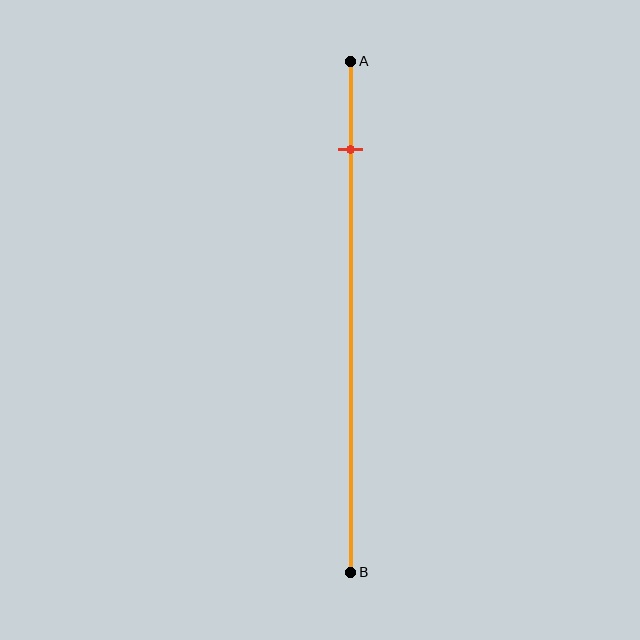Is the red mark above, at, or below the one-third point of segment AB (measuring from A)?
The red mark is above the one-third point of segment AB.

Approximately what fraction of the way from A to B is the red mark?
The red mark is approximately 15% of the way from A to B.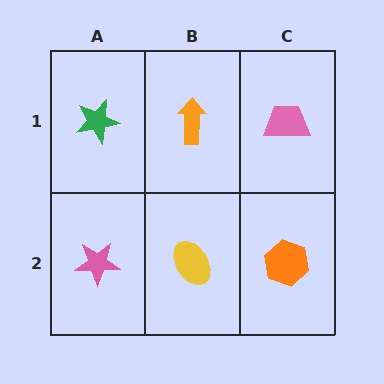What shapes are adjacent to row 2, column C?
A pink trapezoid (row 1, column C), a yellow ellipse (row 2, column B).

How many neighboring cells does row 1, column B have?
3.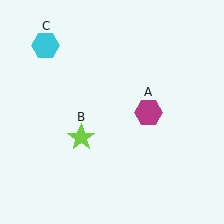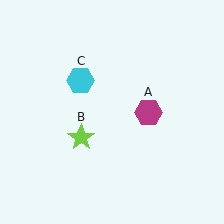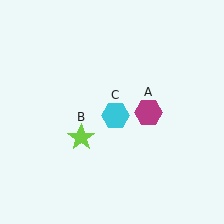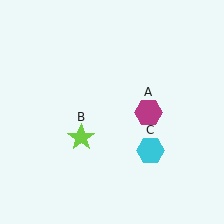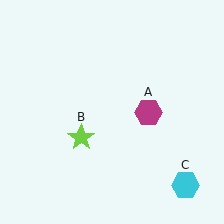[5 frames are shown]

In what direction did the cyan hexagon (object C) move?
The cyan hexagon (object C) moved down and to the right.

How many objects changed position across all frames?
1 object changed position: cyan hexagon (object C).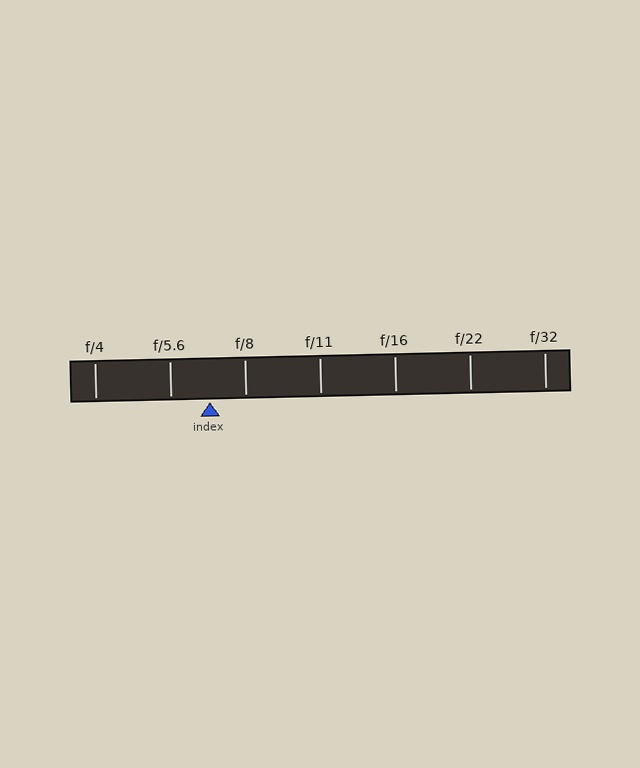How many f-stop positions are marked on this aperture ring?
There are 7 f-stop positions marked.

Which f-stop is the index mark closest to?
The index mark is closest to f/8.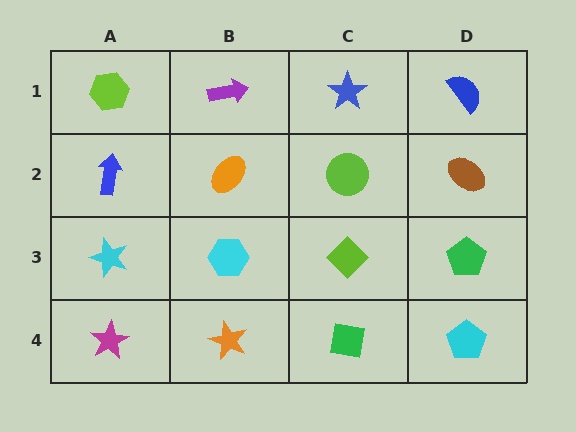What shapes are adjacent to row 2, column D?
A blue semicircle (row 1, column D), a green pentagon (row 3, column D), a lime circle (row 2, column C).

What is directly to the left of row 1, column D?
A blue star.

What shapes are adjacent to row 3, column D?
A brown ellipse (row 2, column D), a cyan pentagon (row 4, column D), a lime diamond (row 3, column C).